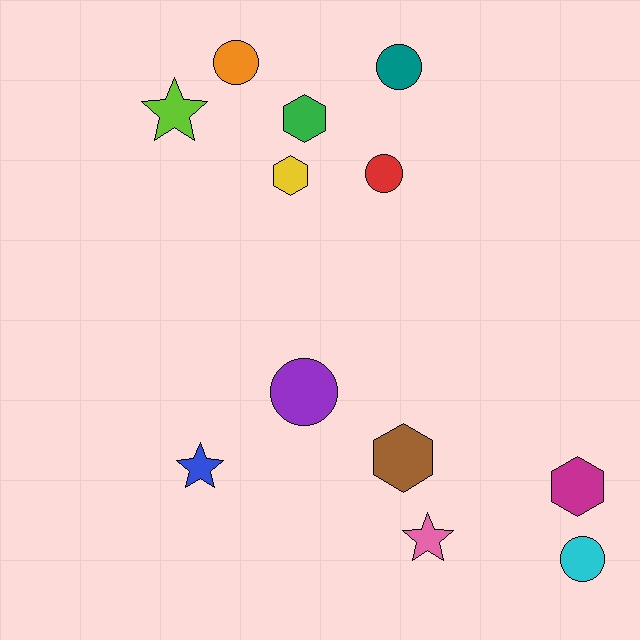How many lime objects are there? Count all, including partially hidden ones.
There is 1 lime object.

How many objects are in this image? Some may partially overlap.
There are 12 objects.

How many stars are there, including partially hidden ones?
There are 3 stars.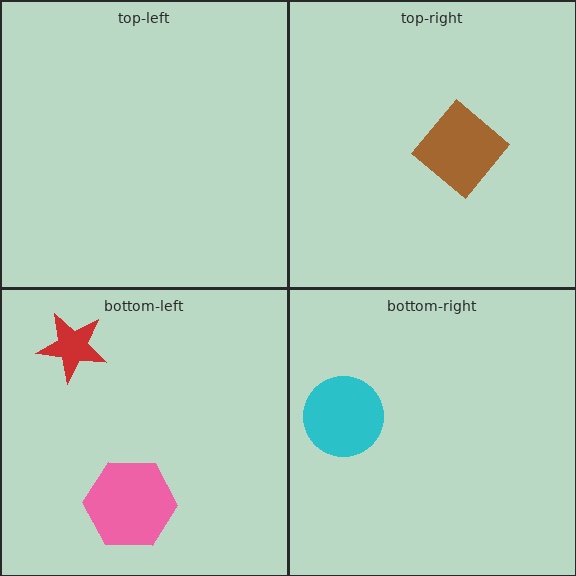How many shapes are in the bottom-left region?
2.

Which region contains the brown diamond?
The top-right region.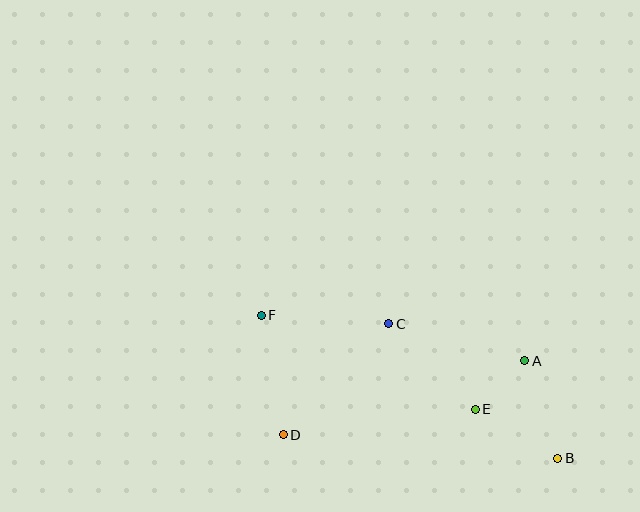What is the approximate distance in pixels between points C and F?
The distance between C and F is approximately 128 pixels.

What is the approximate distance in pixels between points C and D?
The distance between C and D is approximately 153 pixels.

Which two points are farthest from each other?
Points B and F are farthest from each other.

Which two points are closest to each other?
Points A and E are closest to each other.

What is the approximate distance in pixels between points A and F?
The distance between A and F is approximately 268 pixels.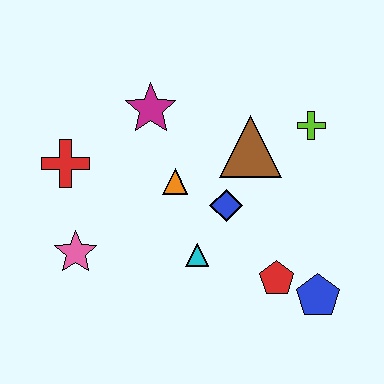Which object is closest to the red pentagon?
The blue pentagon is closest to the red pentagon.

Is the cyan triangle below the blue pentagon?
No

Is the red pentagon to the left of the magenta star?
No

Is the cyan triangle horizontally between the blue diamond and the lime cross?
No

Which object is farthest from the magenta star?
The blue pentagon is farthest from the magenta star.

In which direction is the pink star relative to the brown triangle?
The pink star is to the left of the brown triangle.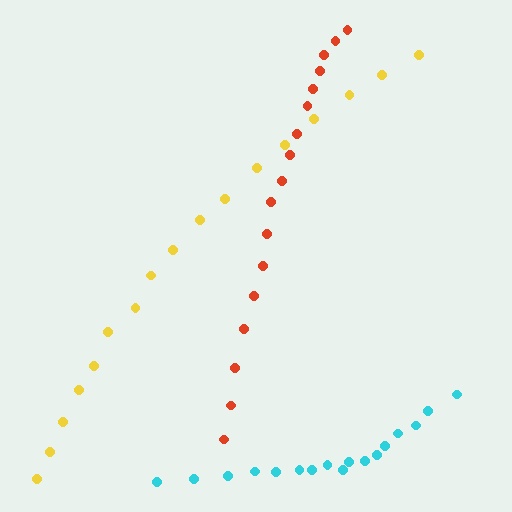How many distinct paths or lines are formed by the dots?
There are 3 distinct paths.